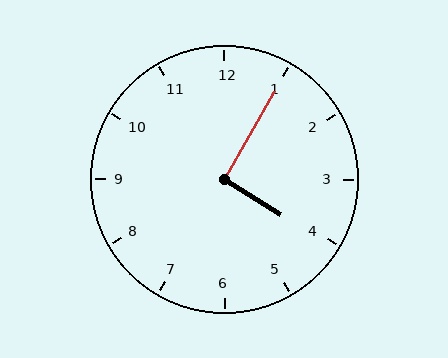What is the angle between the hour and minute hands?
Approximately 92 degrees.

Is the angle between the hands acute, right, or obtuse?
It is right.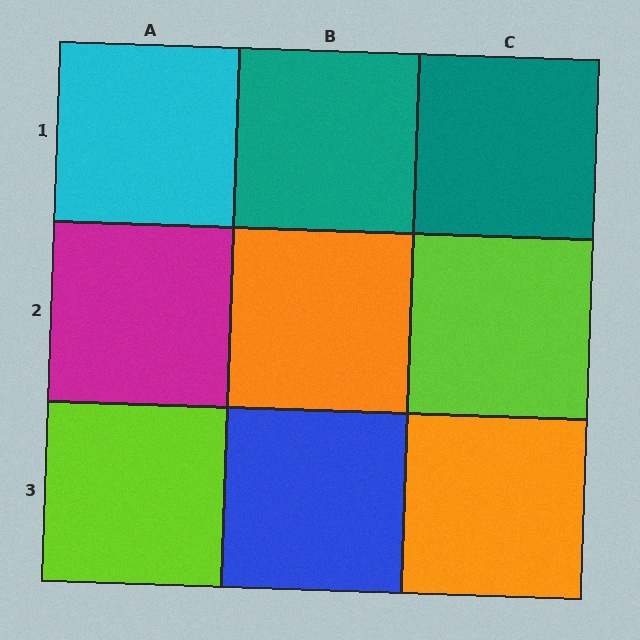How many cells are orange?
2 cells are orange.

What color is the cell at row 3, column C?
Orange.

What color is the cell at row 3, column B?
Blue.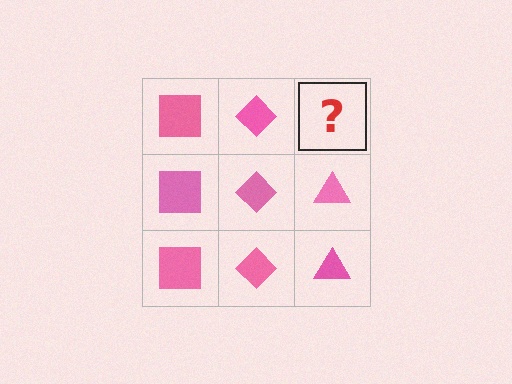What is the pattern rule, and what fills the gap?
The rule is that each column has a consistent shape. The gap should be filled with a pink triangle.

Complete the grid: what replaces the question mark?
The question mark should be replaced with a pink triangle.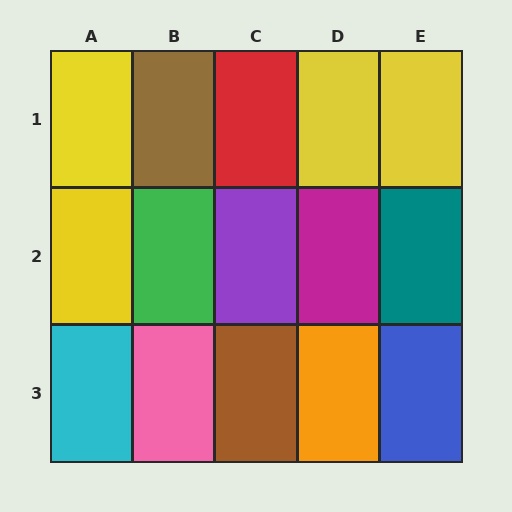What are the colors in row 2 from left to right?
Yellow, green, purple, magenta, teal.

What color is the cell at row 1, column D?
Yellow.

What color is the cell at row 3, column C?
Brown.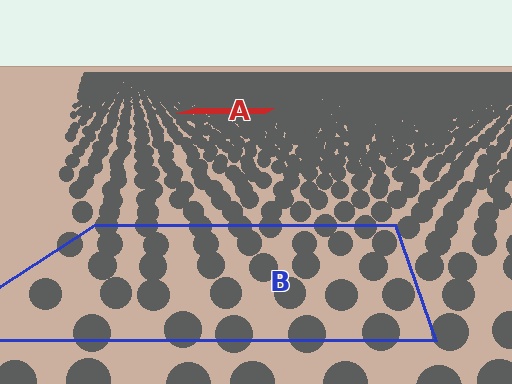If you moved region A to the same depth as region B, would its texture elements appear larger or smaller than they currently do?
They would appear larger. At a closer depth, the same texture elements are projected at a bigger on-screen size.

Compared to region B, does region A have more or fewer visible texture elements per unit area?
Region A has more texture elements per unit area — they are packed more densely because it is farther away.